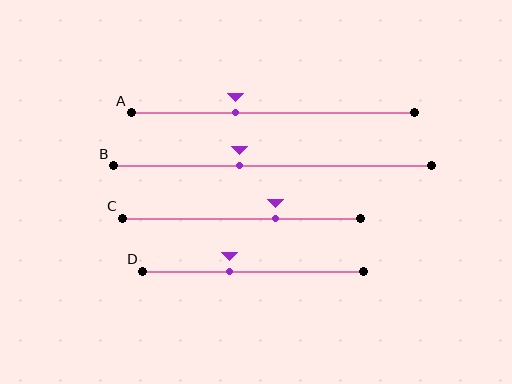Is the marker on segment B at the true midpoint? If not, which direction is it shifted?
No, the marker on segment B is shifted to the left by about 10% of the segment length.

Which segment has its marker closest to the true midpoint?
Segment B has its marker closest to the true midpoint.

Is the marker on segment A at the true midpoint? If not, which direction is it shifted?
No, the marker on segment A is shifted to the left by about 13% of the segment length.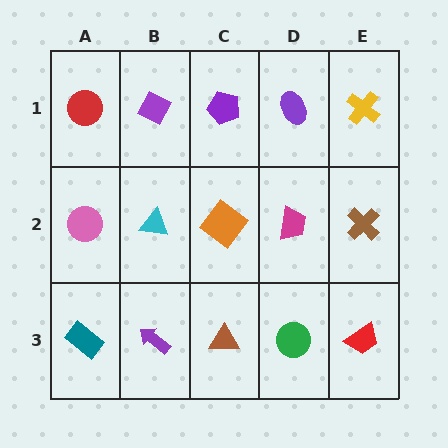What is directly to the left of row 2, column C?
A cyan triangle.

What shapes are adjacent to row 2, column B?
A purple diamond (row 1, column B), a purple arrow (row 3, column B), a pink circle (row 2, column A), an orange diamond (row 2, column C).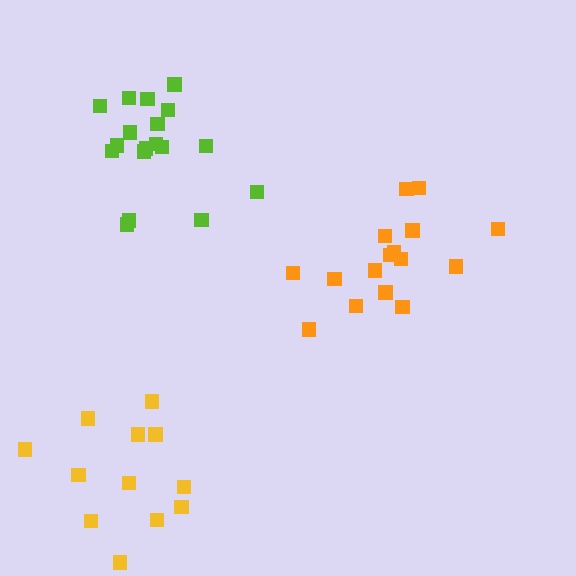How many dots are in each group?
Group 1: 16 dots, Group 2: 18 dots, Group 3: 12 dots (46 total).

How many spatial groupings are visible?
There are 3 spatial groupings.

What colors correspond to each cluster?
The clusters are colored: orange, lime, yellow.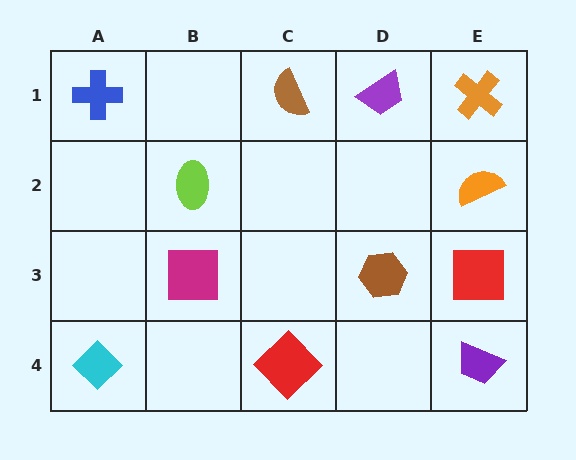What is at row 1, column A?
A blue cross.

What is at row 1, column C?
A brown semicircle.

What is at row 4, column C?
A red diamond.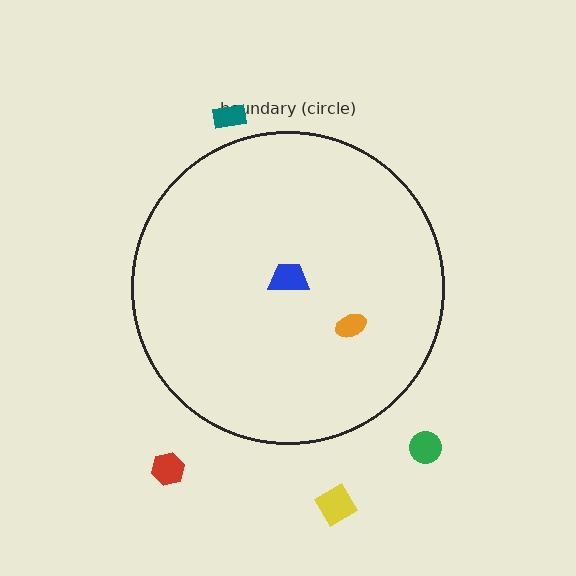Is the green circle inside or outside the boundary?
Outside.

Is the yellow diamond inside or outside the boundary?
Outside.